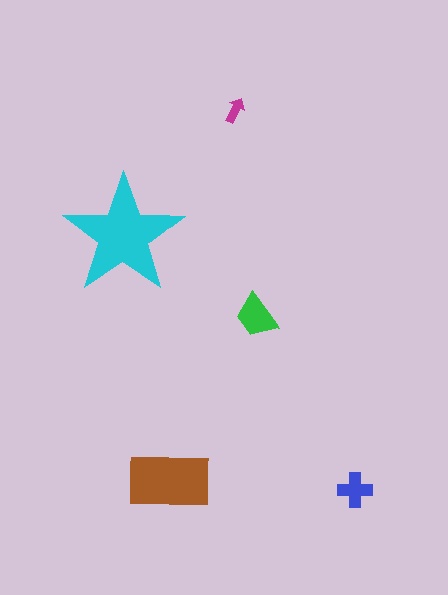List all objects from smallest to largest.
The magenta arrow, the blue cross, the green trapezoid, the brown rectangle, the cyan star.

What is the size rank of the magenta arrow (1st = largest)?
5th.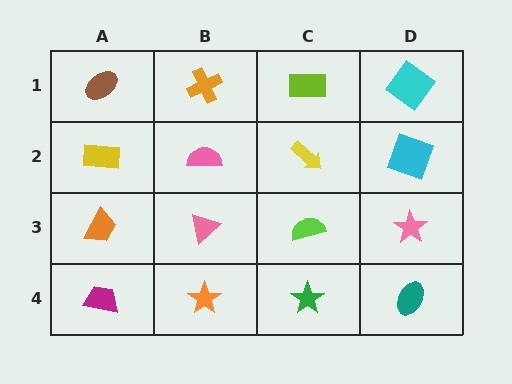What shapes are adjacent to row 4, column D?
A pink star (row 3, column D), a green star (row 4, column C).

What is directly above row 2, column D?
A cyan diamond.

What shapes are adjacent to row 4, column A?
An orange trapezoid (row 3, column A), an orange star (row 4, column B).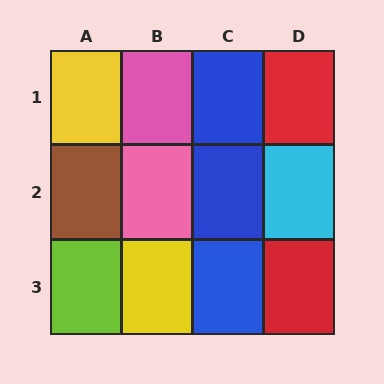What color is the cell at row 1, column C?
Blue.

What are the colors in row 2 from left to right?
Brown, pink, blue, cyan.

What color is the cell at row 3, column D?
Red.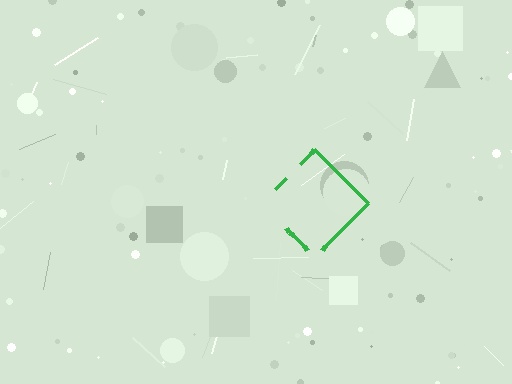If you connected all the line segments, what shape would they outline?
They would outline a diamond.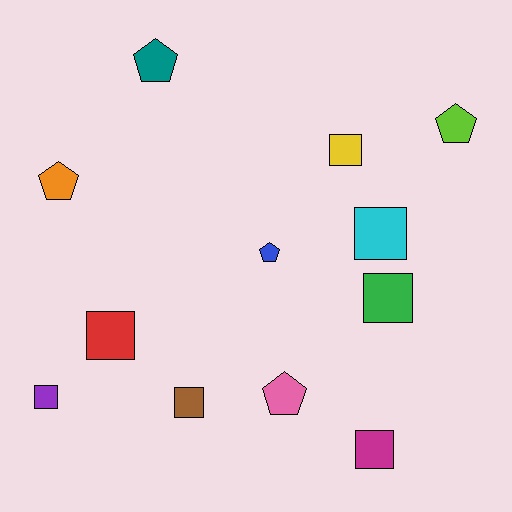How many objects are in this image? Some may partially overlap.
There are 12 objects.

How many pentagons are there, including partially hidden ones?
There are 5 pentagons.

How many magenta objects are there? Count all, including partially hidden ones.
There is 1 magenta object.